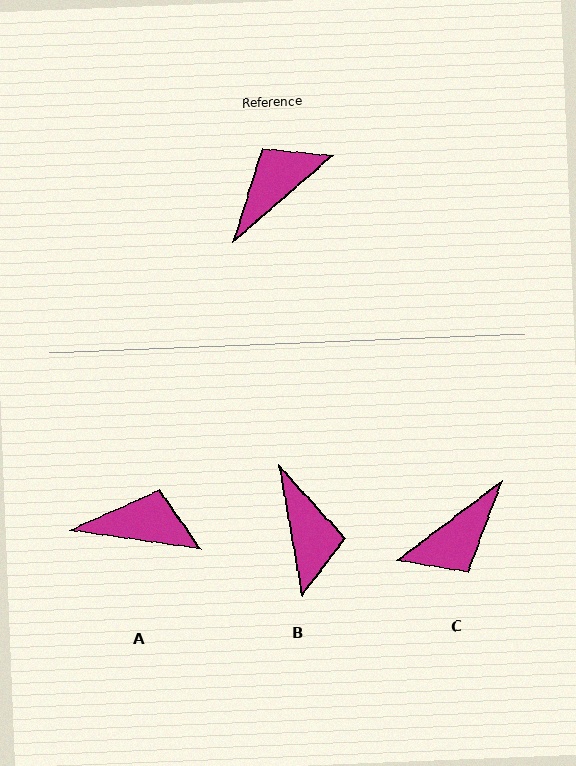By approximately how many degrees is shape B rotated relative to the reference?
Approximately 121 degrees clockwise.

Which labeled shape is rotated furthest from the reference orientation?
C, about 176 degrees away.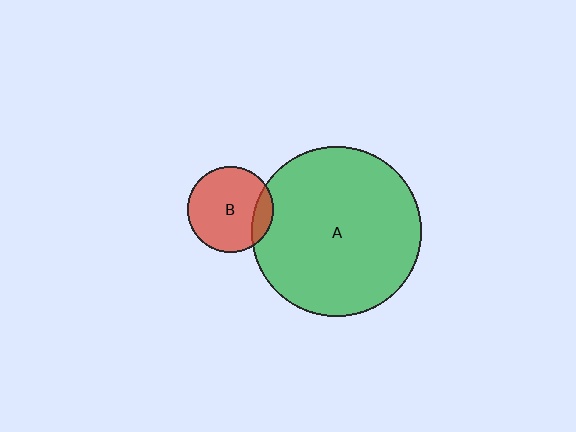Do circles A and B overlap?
Yes.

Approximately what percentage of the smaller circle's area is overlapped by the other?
Approximately 15%.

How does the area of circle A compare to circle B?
Approximately 3.9 times.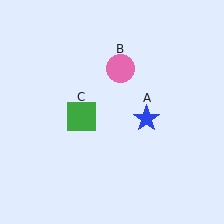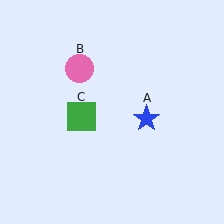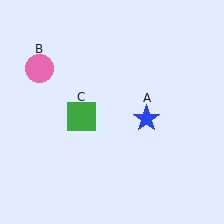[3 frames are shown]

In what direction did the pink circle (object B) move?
The pink circle (object B) moved left.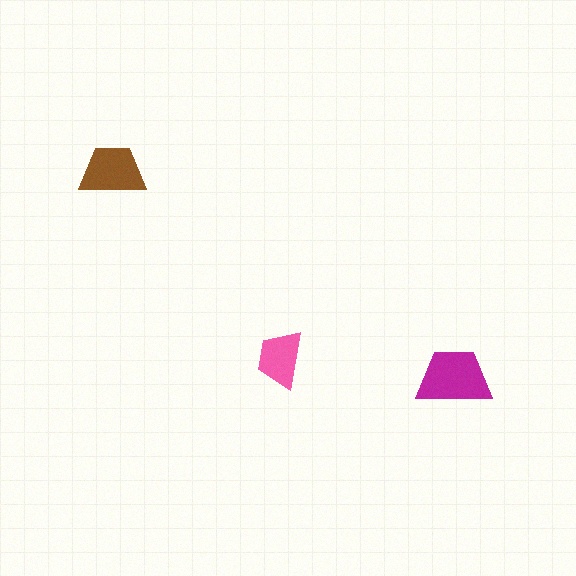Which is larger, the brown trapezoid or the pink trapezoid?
The brown one.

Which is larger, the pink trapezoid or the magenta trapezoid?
The magenta one.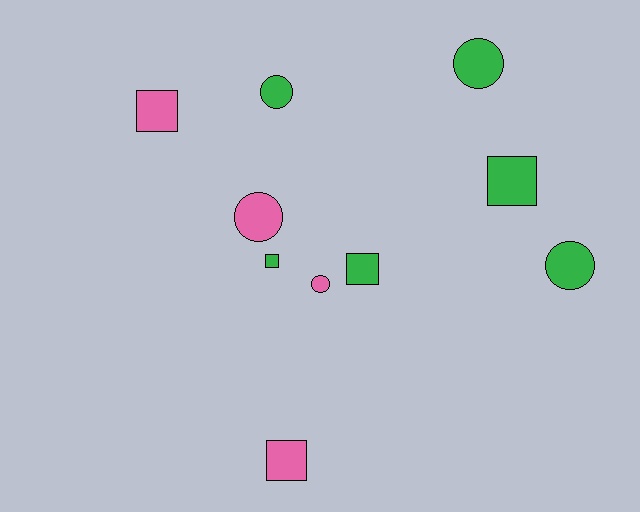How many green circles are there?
There are 3 green circles.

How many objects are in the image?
There are 10 objects.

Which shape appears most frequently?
Circle, with 5 objects.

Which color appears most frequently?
Green, with 6 objects.